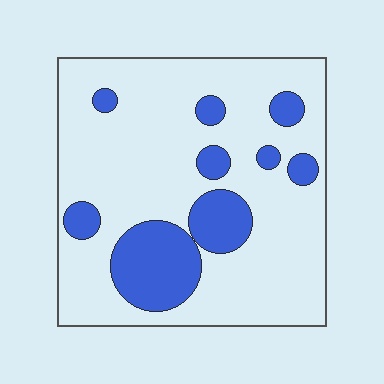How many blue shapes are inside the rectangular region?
9.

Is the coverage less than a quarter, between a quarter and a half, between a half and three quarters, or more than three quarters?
Less than a quarter.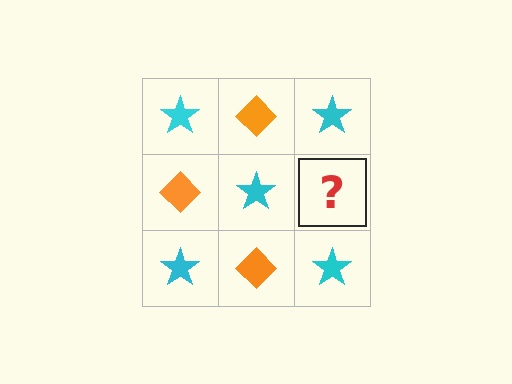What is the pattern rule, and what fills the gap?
The rule is that it alternates cyan star and orange diamond in a checkerboard pattern. The gap should be filled with an orange diamond.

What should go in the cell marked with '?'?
The missing cell should contain an orange diamond.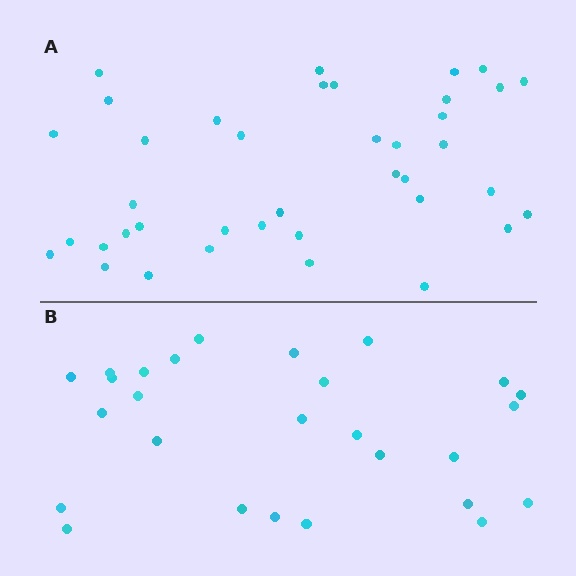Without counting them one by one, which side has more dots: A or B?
Region A (the top region) has more dots.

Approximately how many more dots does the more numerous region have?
Region A has roughly 12 or so more dots than region B.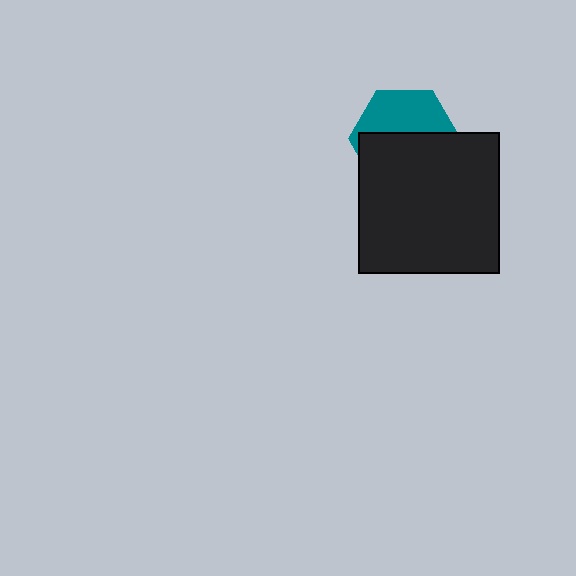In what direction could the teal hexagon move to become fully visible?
The teal hexagon could move up. That would shift it out from behind the black square entirely.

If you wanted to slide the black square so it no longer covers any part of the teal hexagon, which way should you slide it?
Slide it down — that is the most direct way to separate the two shapes.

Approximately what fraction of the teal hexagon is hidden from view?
Roughly 58% of the teal hexagon is hidden behind the black square.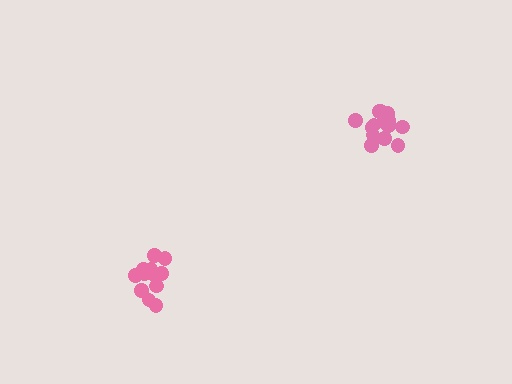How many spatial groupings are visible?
There are 2 spatial groupings.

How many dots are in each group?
Group 1: 15 dots, Group 2: 15 dots (30 total).